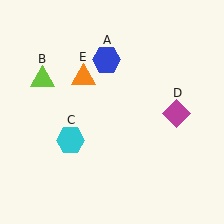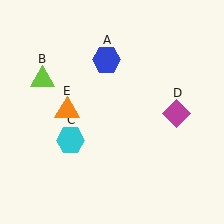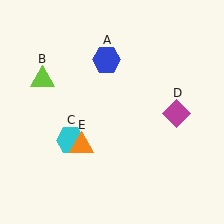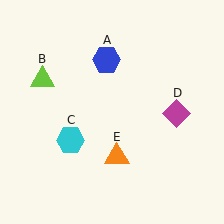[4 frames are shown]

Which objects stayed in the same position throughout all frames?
Blue hexagon (object A) and lime triangle (object B) and cyan hexagon (object C) and magenta diamond (object D) remained stationary.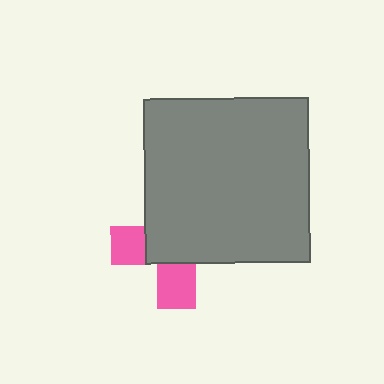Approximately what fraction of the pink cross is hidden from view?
Roughly 64% of the pink cross is hidden behind the gray square.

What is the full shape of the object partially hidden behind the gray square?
The partially hidden object is a pink cross.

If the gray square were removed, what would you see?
You would see the complete pink cross.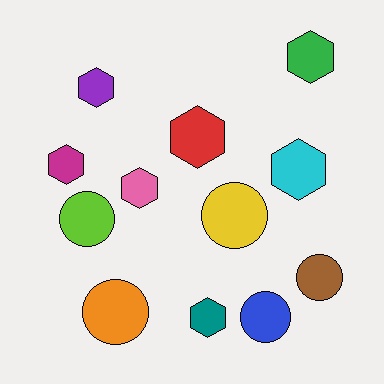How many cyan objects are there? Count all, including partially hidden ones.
There is 1 cyan object.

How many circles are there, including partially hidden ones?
There are 5 circles.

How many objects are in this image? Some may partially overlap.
There are 12 objects.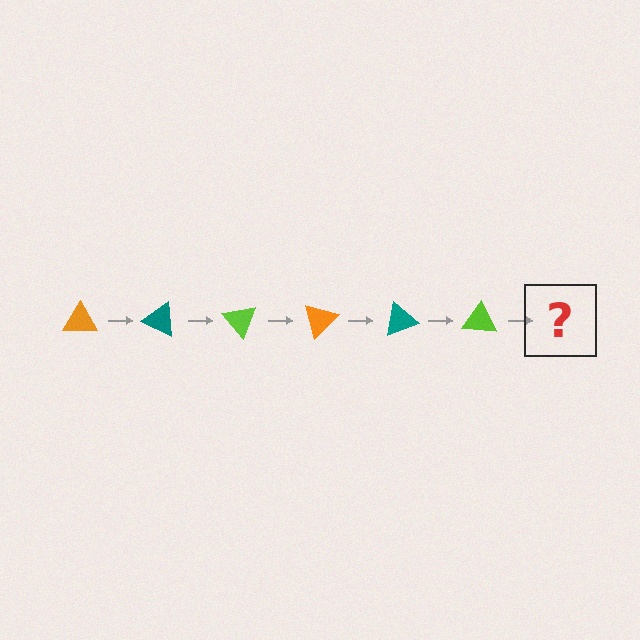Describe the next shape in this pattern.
It should be an orange triangle, rotated 150 degrees from the start.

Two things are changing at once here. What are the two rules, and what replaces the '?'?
The two rules are that it rotates 25 degrees each step and the color cycles through orange, teal, and lime. The '?' should be an orange triangle, rotated 150 degrees from the start.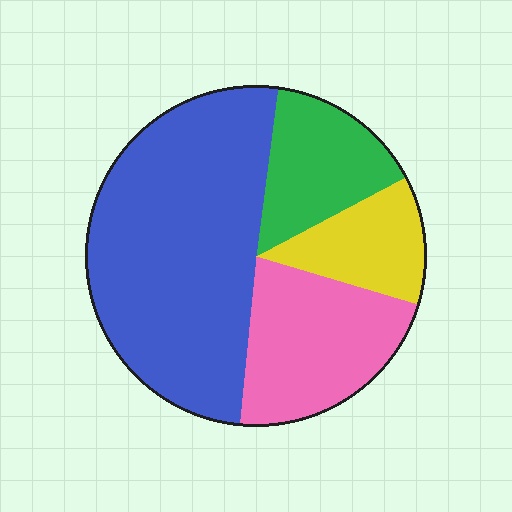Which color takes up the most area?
Blue, at roughly 50%.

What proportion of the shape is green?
Green covers around 15% of the shape.